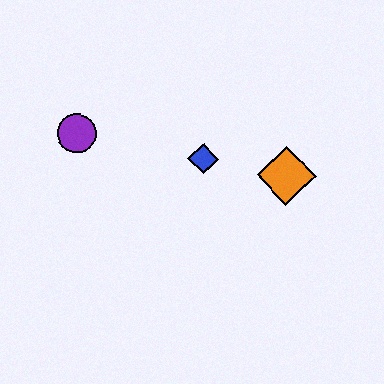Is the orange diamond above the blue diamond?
No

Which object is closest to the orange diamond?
The blue diamond is closest to the orange diamond.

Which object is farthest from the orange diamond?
The purple circle is farthest from the orange diamond.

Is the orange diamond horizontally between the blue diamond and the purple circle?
No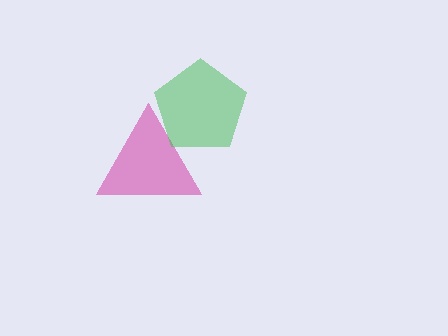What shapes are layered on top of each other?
The layered shapes are: a magenta triangle, a green pentagon.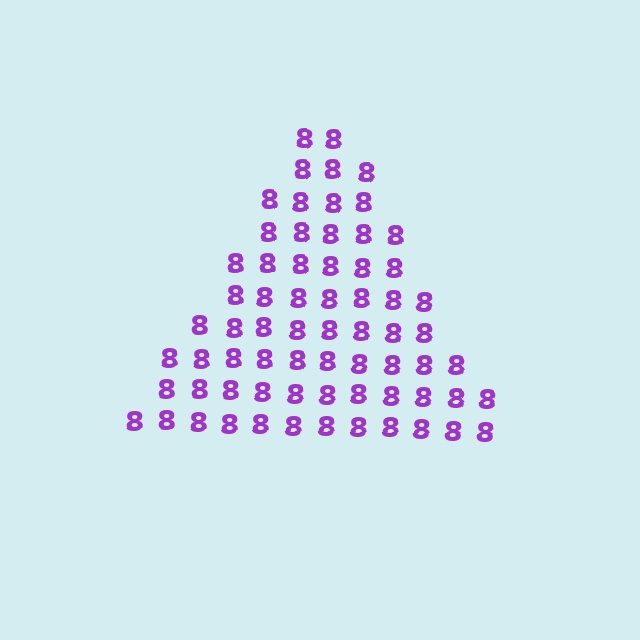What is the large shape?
The large shape is a triangle.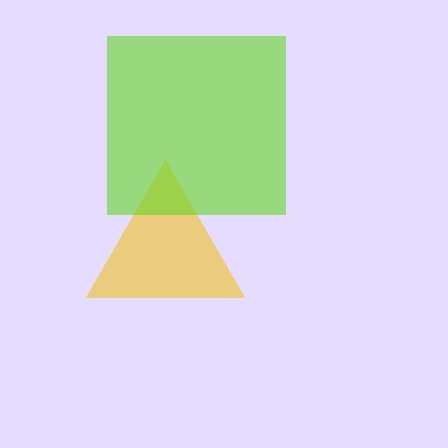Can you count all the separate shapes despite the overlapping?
Yes, there are 2 separate shapes.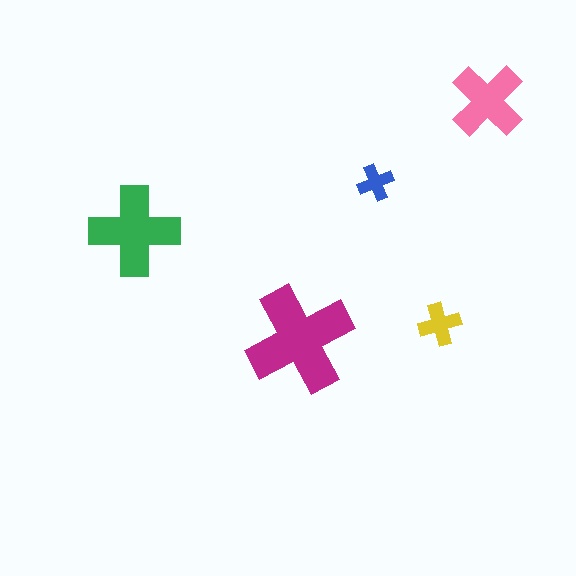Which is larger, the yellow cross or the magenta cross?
The magenta one.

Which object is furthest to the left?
The green cross is leftmost.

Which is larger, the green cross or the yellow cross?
The green one.